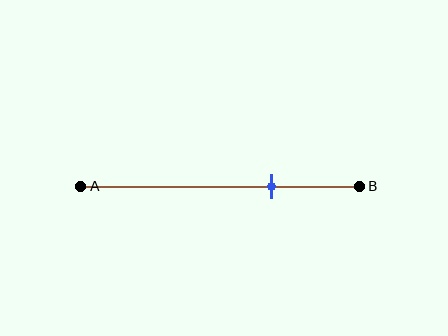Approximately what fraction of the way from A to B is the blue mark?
The blue mark is approximately 70% of the way from A to B.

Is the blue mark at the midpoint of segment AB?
No, the mark is at about 70% from A, not at the 50% midpoint.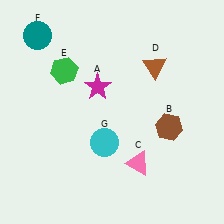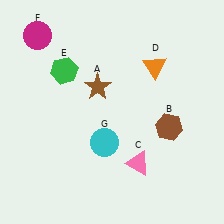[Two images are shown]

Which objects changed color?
A changed from magenta to brown. D changed from brown to orange. F changed from teal to magenta.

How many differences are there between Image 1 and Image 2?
There are 3 differences between the two images.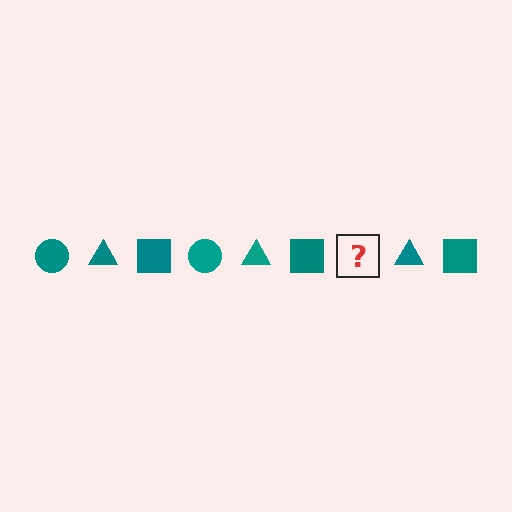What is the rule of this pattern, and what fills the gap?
The rule is that the pattern cycles through circle, triangle, square shapes in teal. The gap should be filled with a teal circle.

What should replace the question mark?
The question mark should be replaced with a teal circle.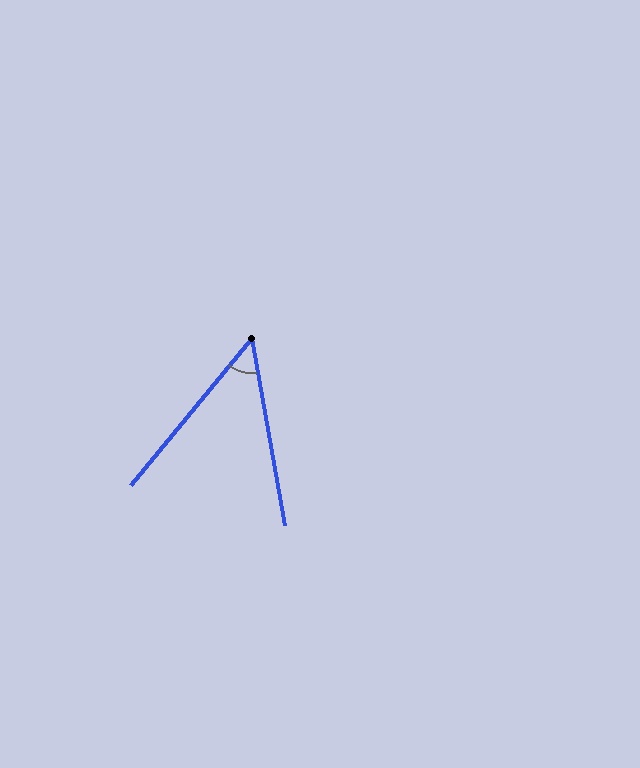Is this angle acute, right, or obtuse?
It is acute.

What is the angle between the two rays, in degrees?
Approximately 49 degrees.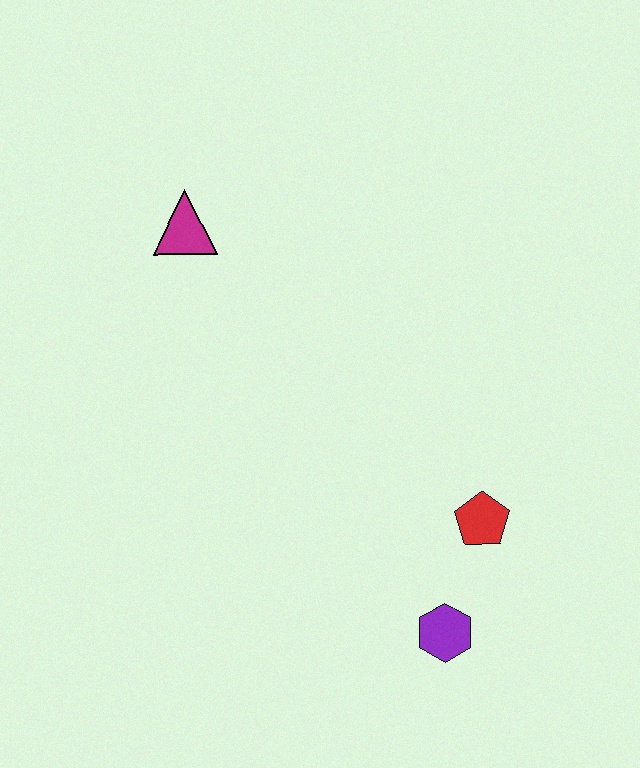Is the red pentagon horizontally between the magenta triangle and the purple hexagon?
No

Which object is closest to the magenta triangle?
The red pentagon is closest to the magenta triangle.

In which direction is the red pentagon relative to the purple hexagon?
The red pentagon is above the purple hexagon.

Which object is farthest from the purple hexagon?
The magenta triangle is farthest from the purple hexagon.